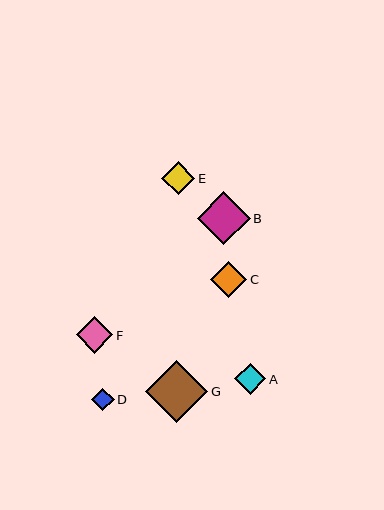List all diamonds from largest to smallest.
From largest to smallest: G, B, F, C, E, A, D.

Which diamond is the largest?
Diamond G is the largest with a size of approximately 62 pixels.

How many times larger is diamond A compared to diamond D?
Diamond A is approximately 1.4 times the size of diamond D.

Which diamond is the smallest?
Diamond D is the smallest with a size of approximately 23 pixels.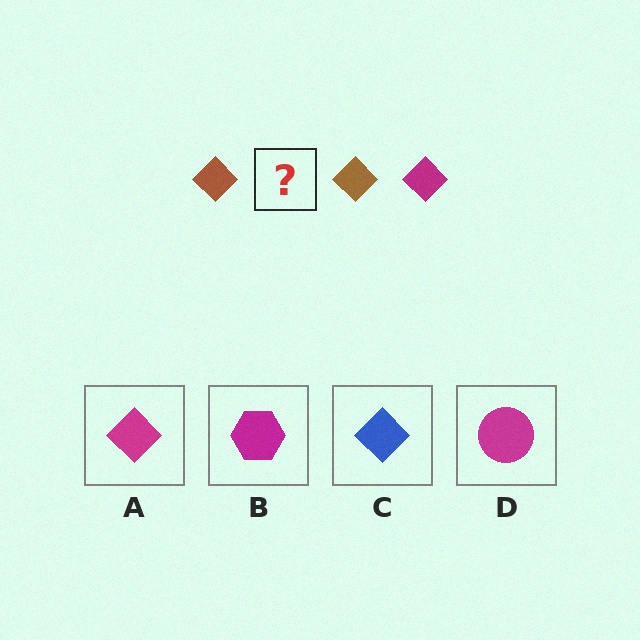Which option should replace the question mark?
Option A.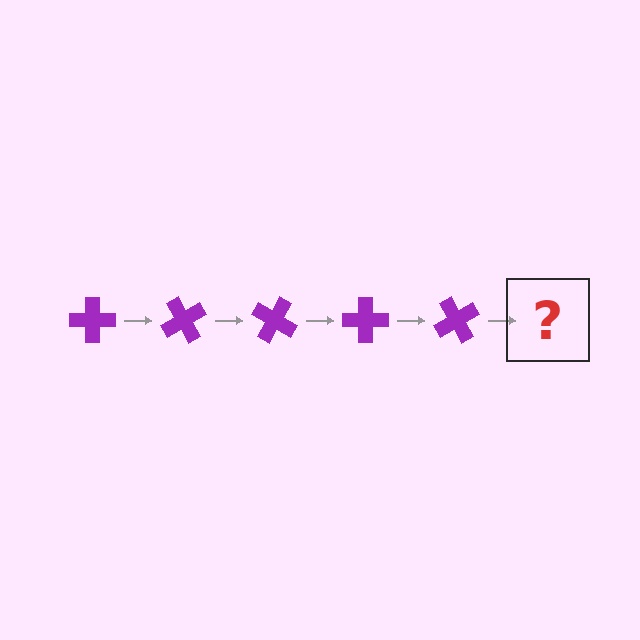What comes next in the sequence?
The next element should be a purple cross rotated 300 degrees.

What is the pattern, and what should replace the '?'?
The pattern is that the cross rotates 60 degrees each step. The '?' should be a purple cross rotated 300 degrees.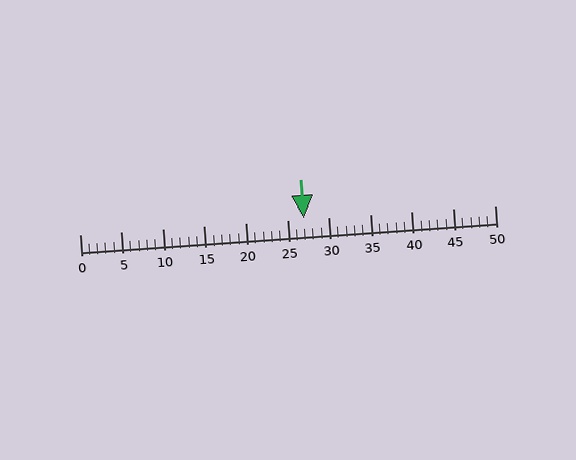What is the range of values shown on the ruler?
The ruler shows values from 0 to 50.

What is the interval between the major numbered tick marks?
The major tick marks are spaced 5 units apart.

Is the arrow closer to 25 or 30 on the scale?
The arrow is closer to 25.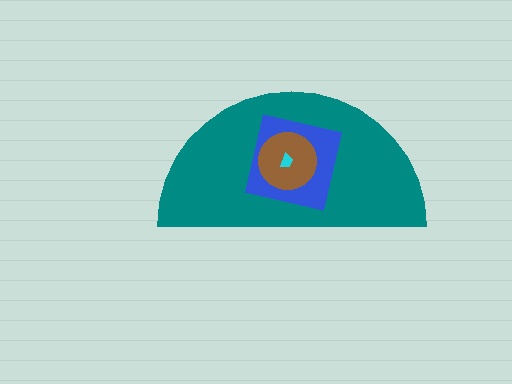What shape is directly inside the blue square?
The brown circle.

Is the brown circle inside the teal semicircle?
Yes.